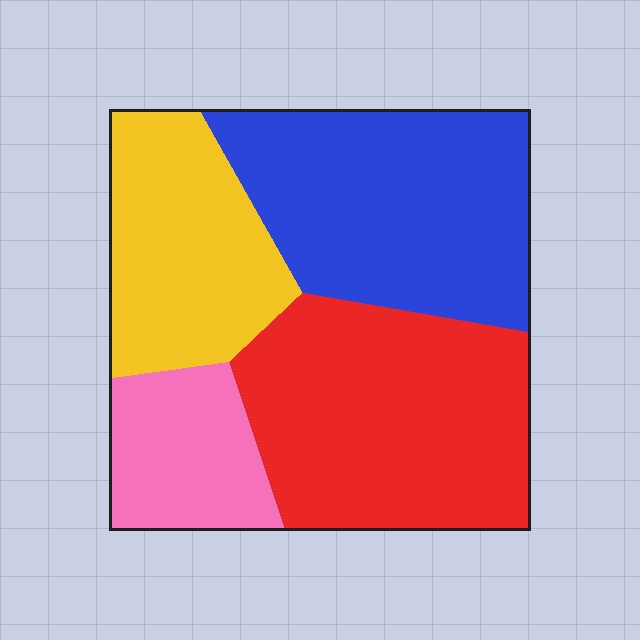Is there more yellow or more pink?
Yellow.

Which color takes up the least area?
Pink, at roughly 15%.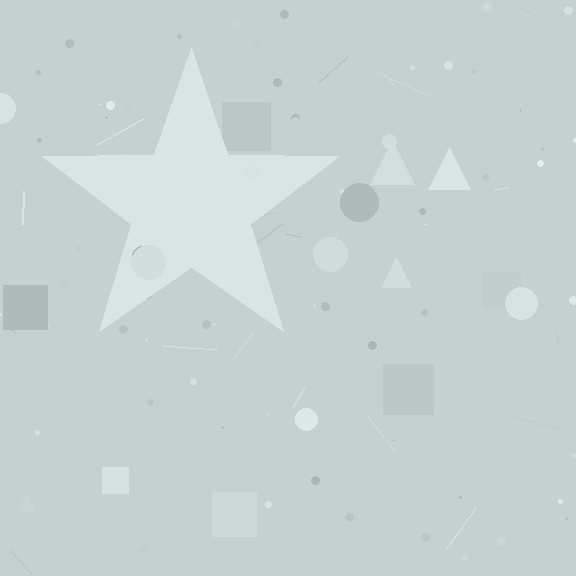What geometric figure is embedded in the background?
A star is embedded in the background.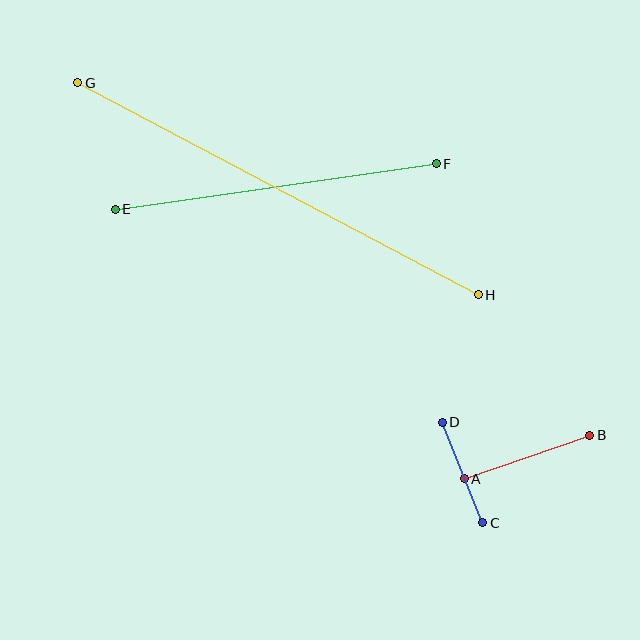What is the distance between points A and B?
The distance is approximately 133 pixels.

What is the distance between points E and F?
The distance is approximately 324 pixels.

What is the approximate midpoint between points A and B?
The midpoint is at approximately (527, 457) pixels.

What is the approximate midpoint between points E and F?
The midpoint is at approximately (276, 186) pixels.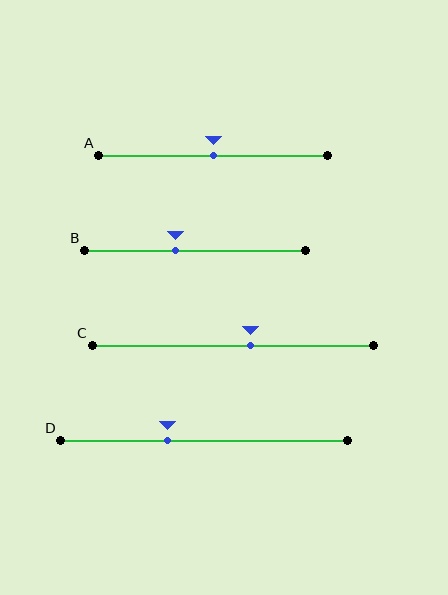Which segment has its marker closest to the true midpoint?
Segment A has its marker closest to the true midpoint.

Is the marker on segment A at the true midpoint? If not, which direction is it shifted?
Yes, the marker on segment A is at the true midpoint.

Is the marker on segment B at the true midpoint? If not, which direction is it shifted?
No, the marker on segment B is shifted to the left by about 9% of the segment length.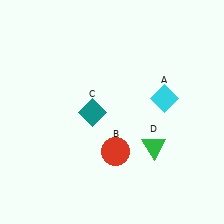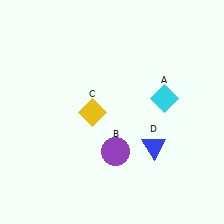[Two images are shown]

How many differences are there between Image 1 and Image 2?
There are 3 differences between the two images.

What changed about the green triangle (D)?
In Image 1, D is green. In Image 2, it changed to blue.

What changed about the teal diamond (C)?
In Image 1, C is teal. In Image 2, it changed to yellow.